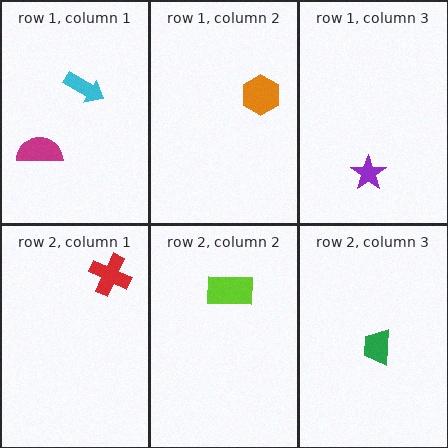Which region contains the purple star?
The row 1, column 3 region.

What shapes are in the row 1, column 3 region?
The purple star.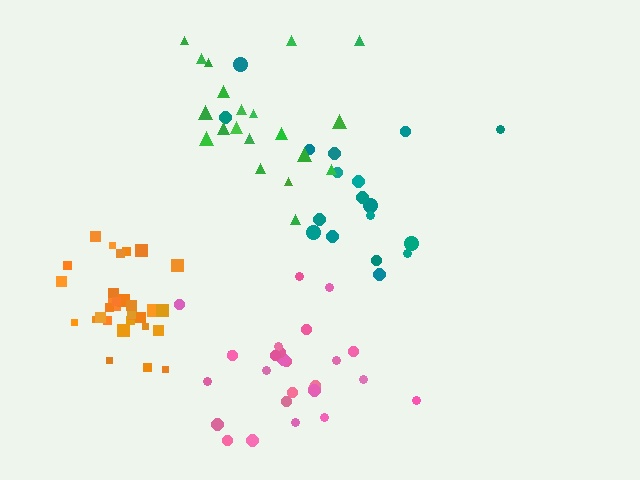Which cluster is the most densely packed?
Orange.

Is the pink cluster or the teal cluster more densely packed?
Pink.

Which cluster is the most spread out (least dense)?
Teal.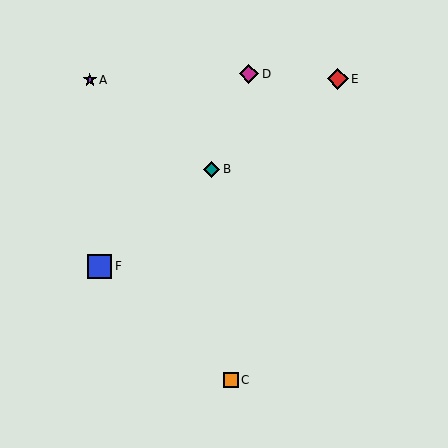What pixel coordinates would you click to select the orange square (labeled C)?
Click at (231, 380) to select the orange square C.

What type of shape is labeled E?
Shape E is a red diamond.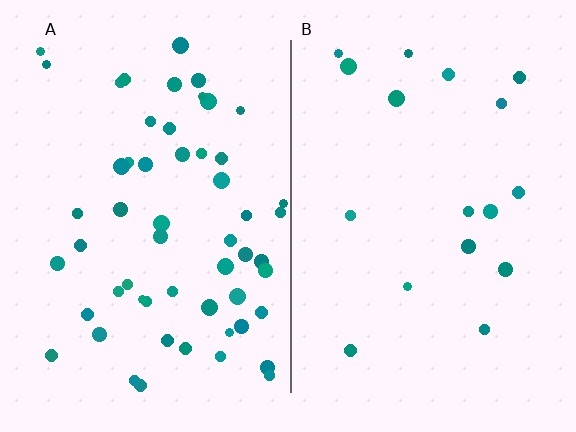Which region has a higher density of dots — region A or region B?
A (the left).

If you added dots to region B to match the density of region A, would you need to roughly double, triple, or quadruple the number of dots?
Approximately triple.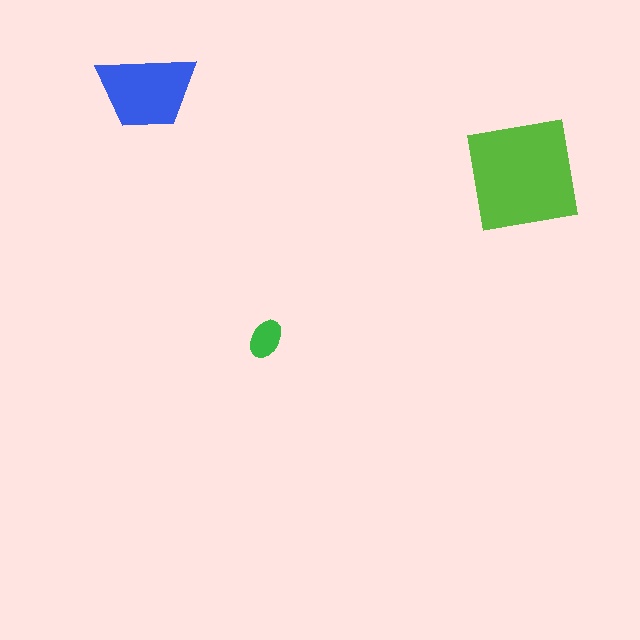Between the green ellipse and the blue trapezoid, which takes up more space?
The blue trapezoid.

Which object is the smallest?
The green ellipse.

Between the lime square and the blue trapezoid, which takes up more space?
The lime square.